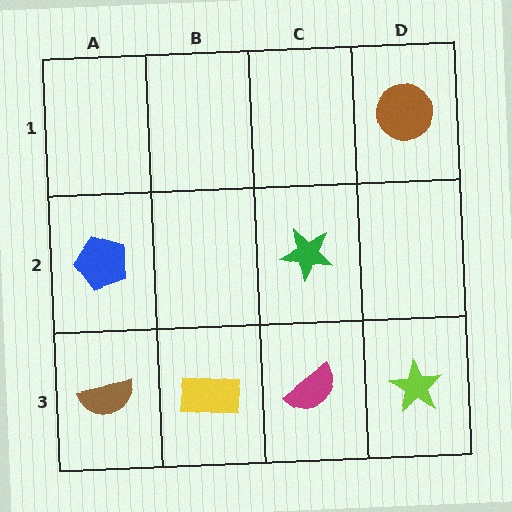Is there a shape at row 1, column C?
No, that cell is empty.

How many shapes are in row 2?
2 shapes.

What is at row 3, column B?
A yellow rectangle.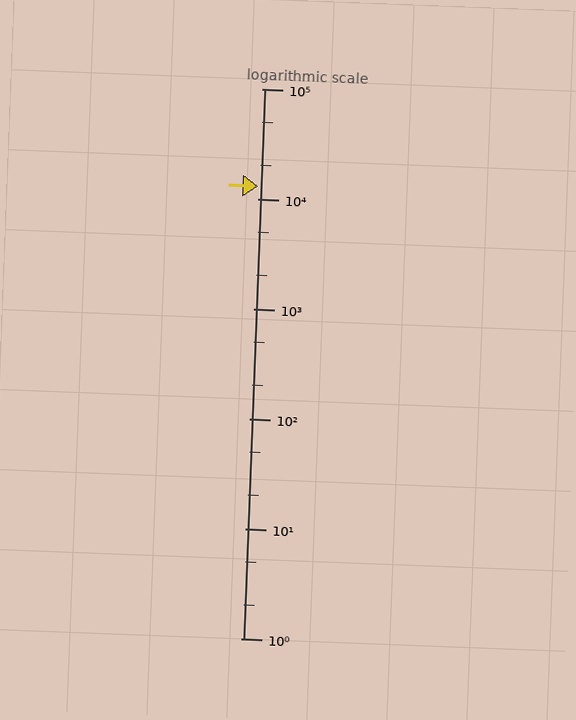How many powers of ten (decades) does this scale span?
The scale spans 5 decades, from 1 to 100000.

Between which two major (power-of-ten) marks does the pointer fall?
The pointer is between 10000 and 100000.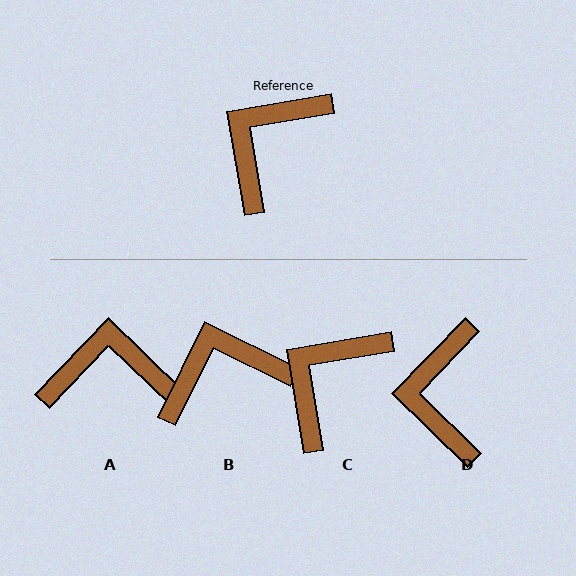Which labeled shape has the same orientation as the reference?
C.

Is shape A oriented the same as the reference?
No, it is off by about 53 degrees.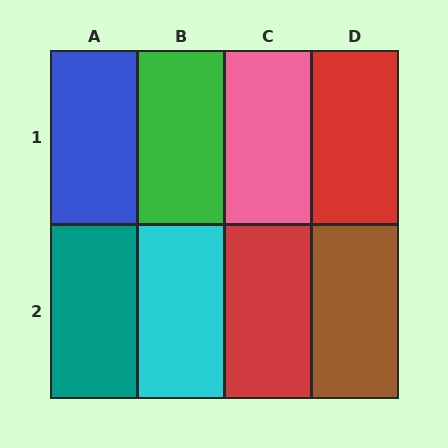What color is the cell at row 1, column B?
Green.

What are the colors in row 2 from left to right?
Teal, cyan, red, brown.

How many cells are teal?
1 cell is teal.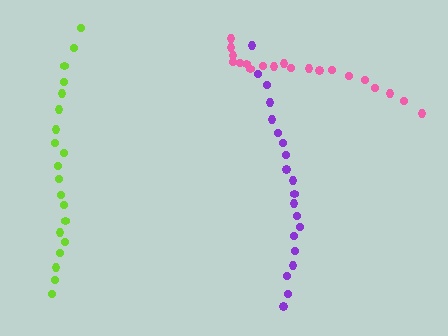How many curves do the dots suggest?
There are 3 distinct paths.